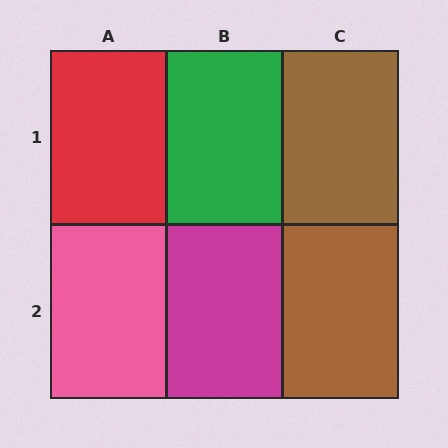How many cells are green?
1 cell is green.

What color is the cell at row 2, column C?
Brown.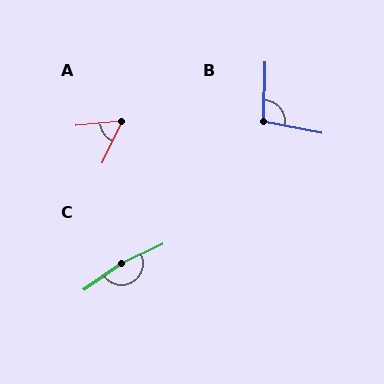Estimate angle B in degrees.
Approximately 100 degrees.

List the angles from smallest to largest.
A (60°), B (100°), C (170°).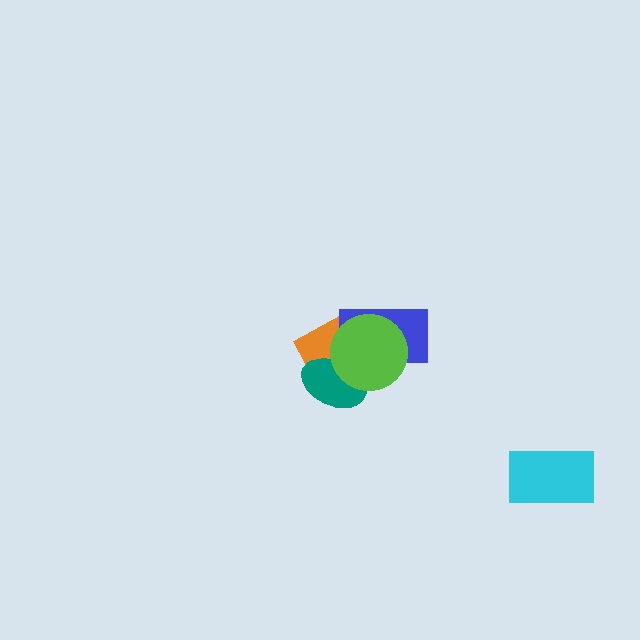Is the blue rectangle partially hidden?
Yes, it is partially covered by another shape.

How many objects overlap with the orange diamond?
3 objects overlap with the orange diamond.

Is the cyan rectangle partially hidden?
No, no other shape covers it.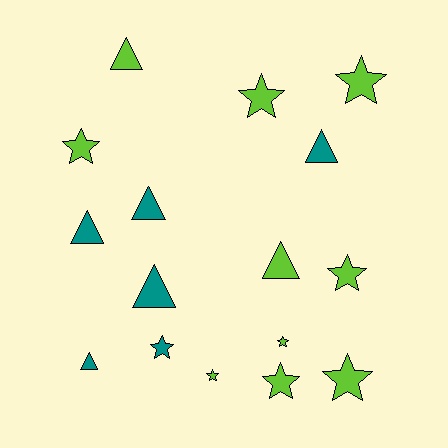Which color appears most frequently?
Lime, with 10 objects.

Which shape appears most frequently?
Star, with 9 objects.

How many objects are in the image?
There are 16 objects.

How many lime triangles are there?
There are 2 lime triangles.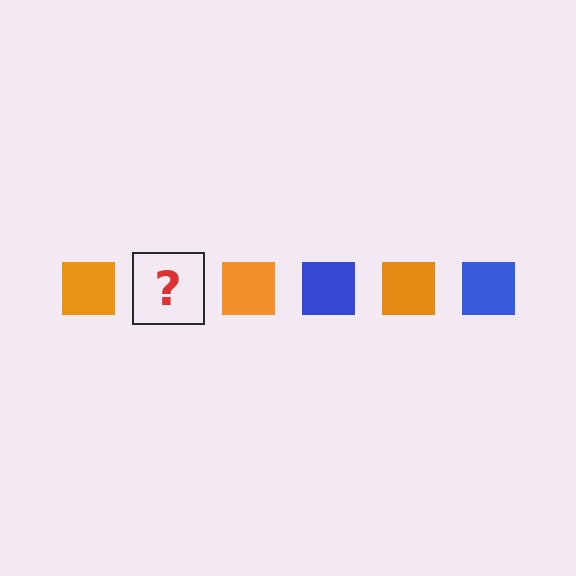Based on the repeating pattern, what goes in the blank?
The blank should be a blue square.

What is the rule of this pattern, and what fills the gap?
The rule is that the pattern cycles through orange, blue squares. The gap should be filled with a blue square.